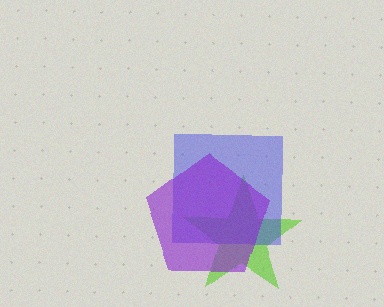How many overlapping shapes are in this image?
There are 3 overlapping shapes in the image.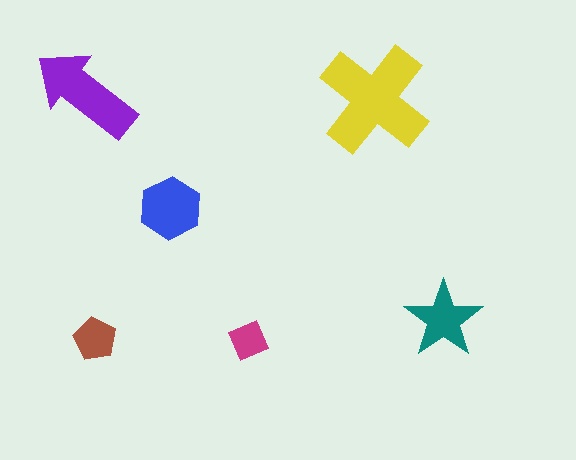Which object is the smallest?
The magenta square.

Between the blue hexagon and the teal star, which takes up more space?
The blue hexagon.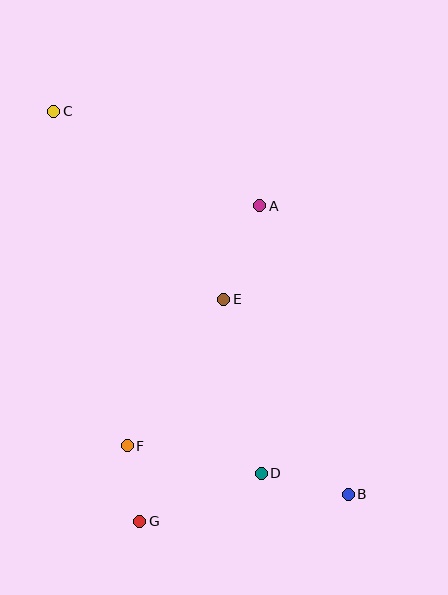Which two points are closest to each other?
Points F and G are closest to each other.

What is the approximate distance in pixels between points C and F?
The distance between C and F is approximately 342 pixels.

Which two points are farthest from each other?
Points B and C are farthest from each other.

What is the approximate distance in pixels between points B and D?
The distance between B and D is approximately 90 pixels.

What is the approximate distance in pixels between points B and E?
The distance between B and E is approximately 232 pixels.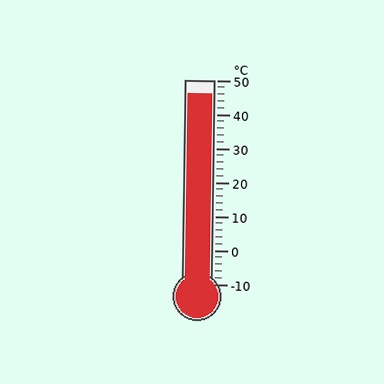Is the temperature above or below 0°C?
The temperature is above 0°C.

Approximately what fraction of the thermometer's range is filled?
The thermometer is filled to approximately 95% of its range.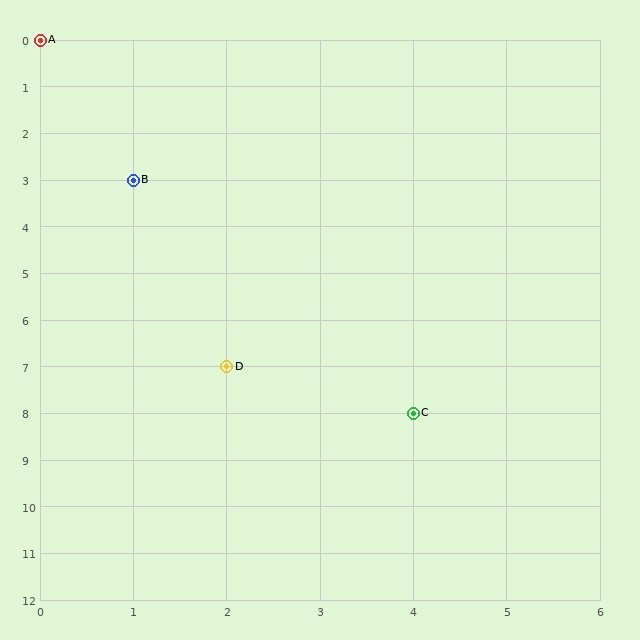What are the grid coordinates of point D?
Point D is at grid coordinates (2, 7).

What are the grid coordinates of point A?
Point A is at grid coordinates (0, 0).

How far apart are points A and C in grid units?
Points A and C are 4 columns and 8 rows apart (about 8.9 grid units diagonally).